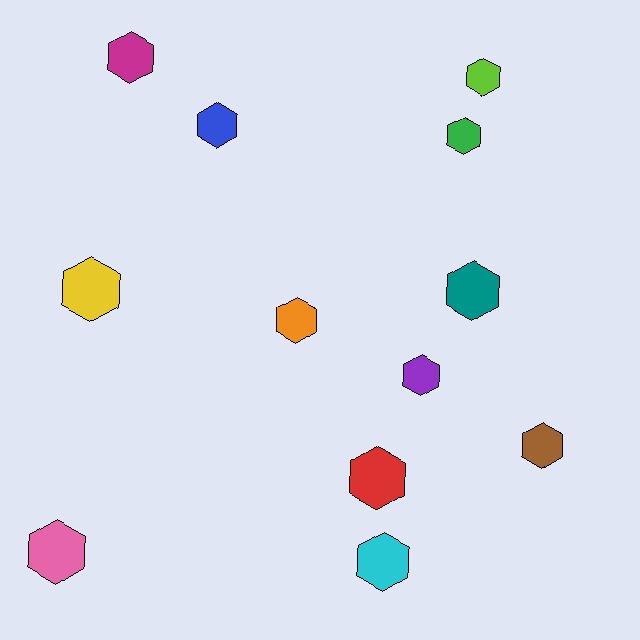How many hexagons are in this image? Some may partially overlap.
There are 12 hexagons.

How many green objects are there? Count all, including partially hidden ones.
There is 1 green object.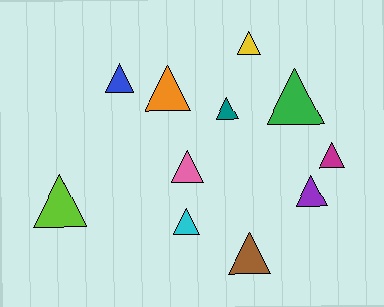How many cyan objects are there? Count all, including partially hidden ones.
There is 1 cyan object.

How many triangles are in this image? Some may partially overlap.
There are 11 triangles.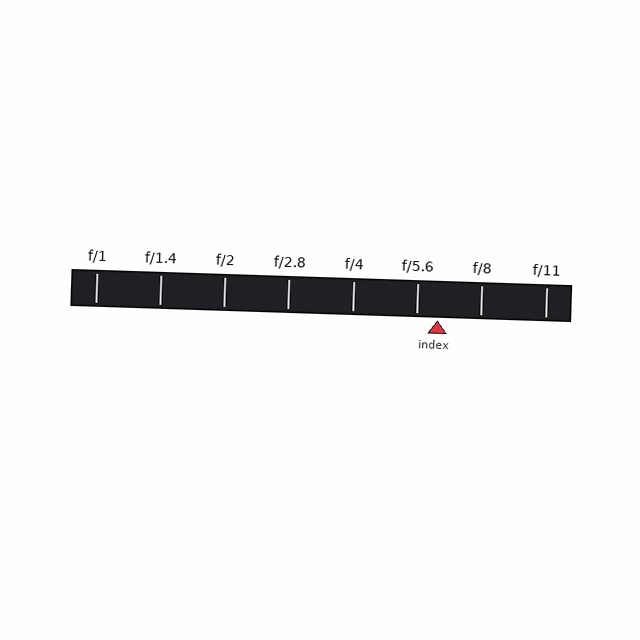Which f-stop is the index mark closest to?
The index mark is closest to f/5.6.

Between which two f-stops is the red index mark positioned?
The index mark is between f/5.6 and f/8.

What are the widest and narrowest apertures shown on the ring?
The widest aperture shown is f/1 and the narrowest is f/11.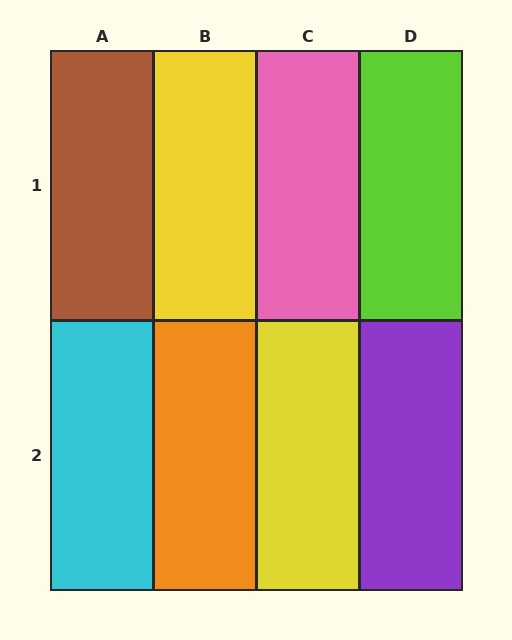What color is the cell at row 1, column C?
Pink.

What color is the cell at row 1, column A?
Brown.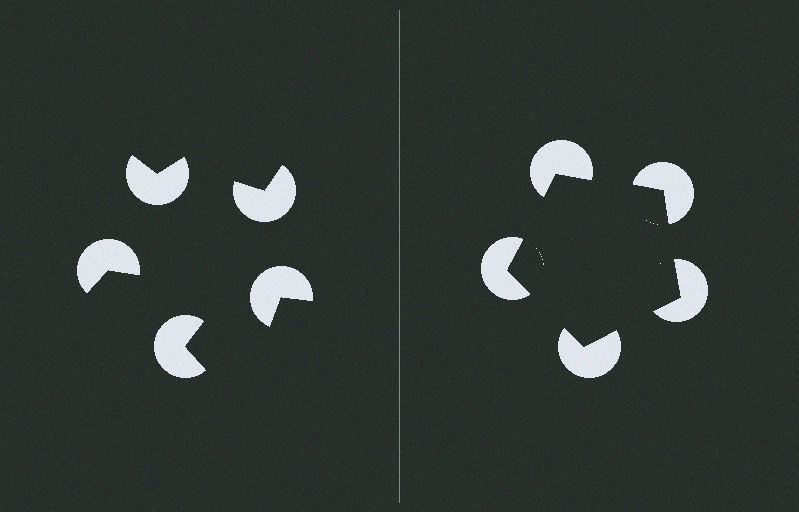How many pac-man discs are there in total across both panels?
10 — 5 on each side.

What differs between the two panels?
The pac-man discs are positioned identically on both sides; only the wedge orientations differ. On the right they align to a pentagon; on the left they are misaligned.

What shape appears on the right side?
An illusory pentagon.